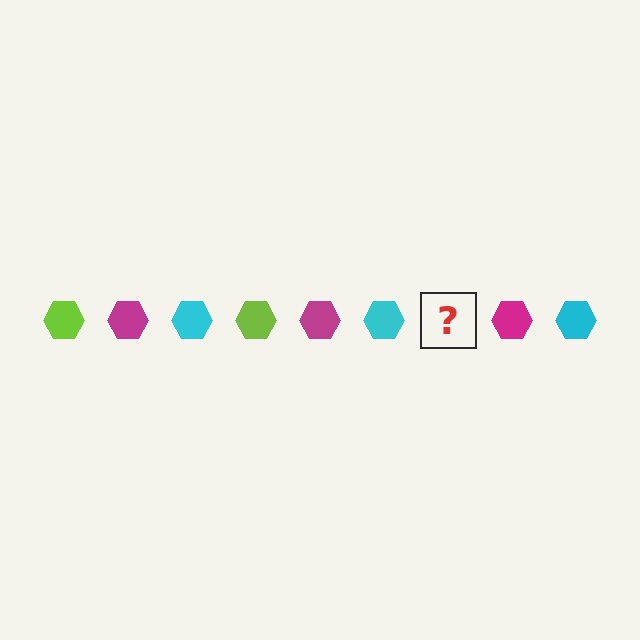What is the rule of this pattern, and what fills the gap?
The rule is that the pattern cycles through lime, magenta, cyan hexagons. The gap should be filled with a lime hexagon.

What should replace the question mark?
The question mark should be replaced with a lime hexagon.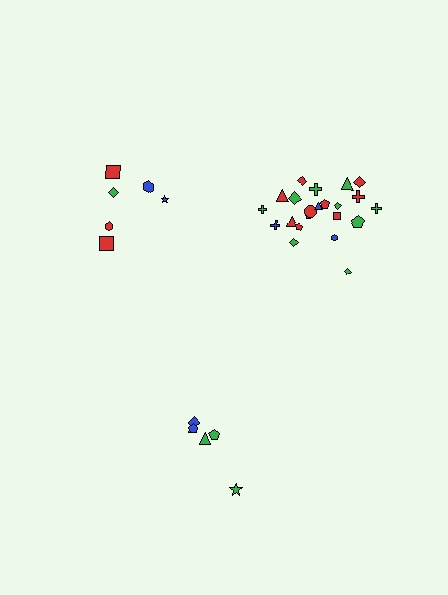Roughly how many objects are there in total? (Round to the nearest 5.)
Roughly 35 objects in total.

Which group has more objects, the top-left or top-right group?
The top-right group.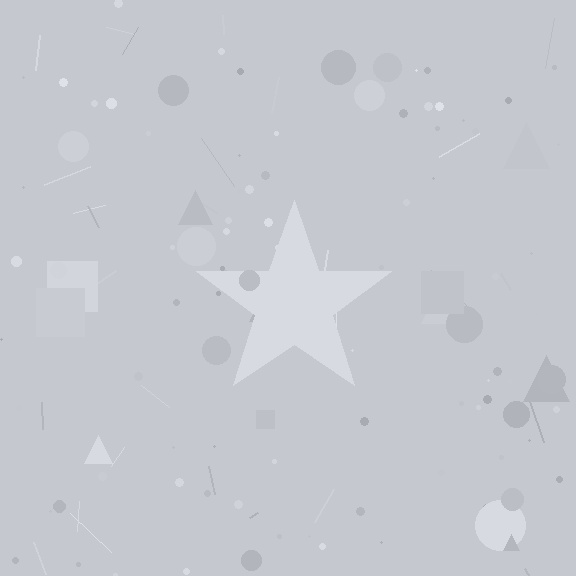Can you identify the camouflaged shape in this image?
The camouflaged shape is a star.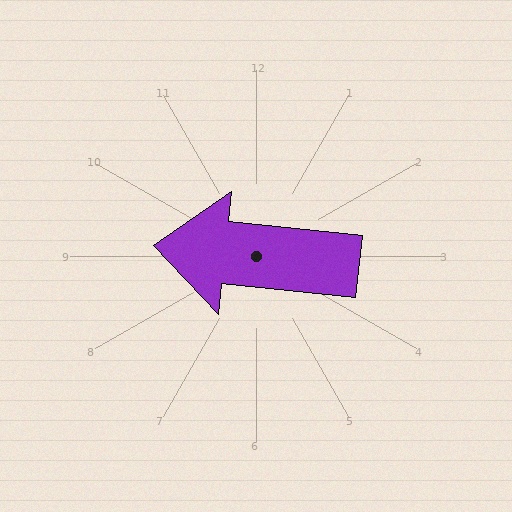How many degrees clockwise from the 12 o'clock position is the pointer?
Approximately 276 degrees.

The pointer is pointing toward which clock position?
Roughly 9 o'clock.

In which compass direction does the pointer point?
West.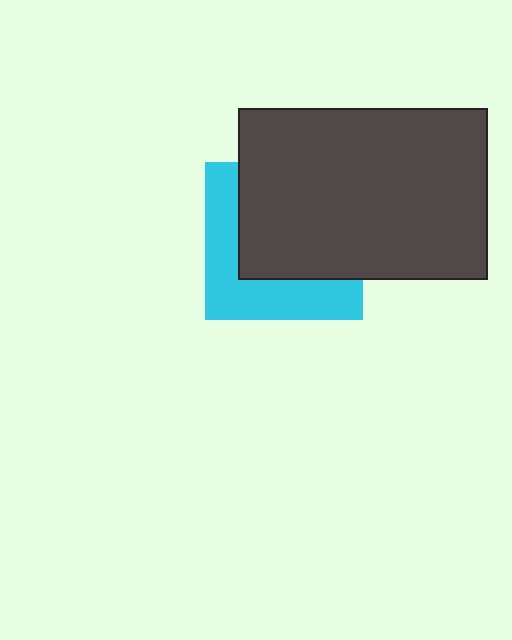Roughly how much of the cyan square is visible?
A small part of it is visible (roughly 40%).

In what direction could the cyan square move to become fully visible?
The cyan square could move toward the lower-left. That would shift it out from behind the dark gray rectangle entirely.